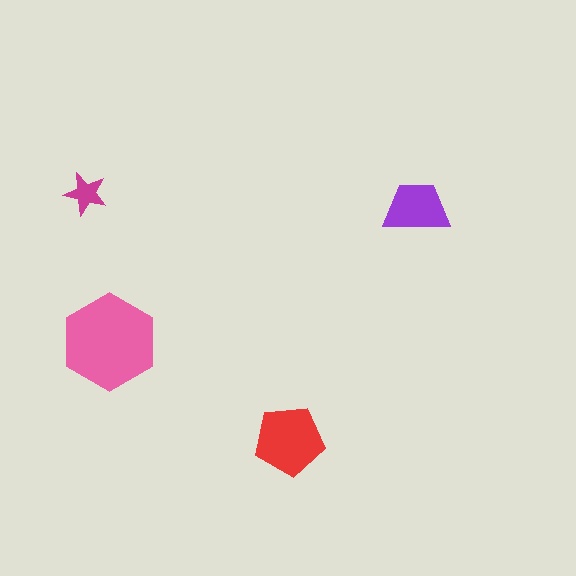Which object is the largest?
The pink hexagon.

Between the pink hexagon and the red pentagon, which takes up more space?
The pink hexagon.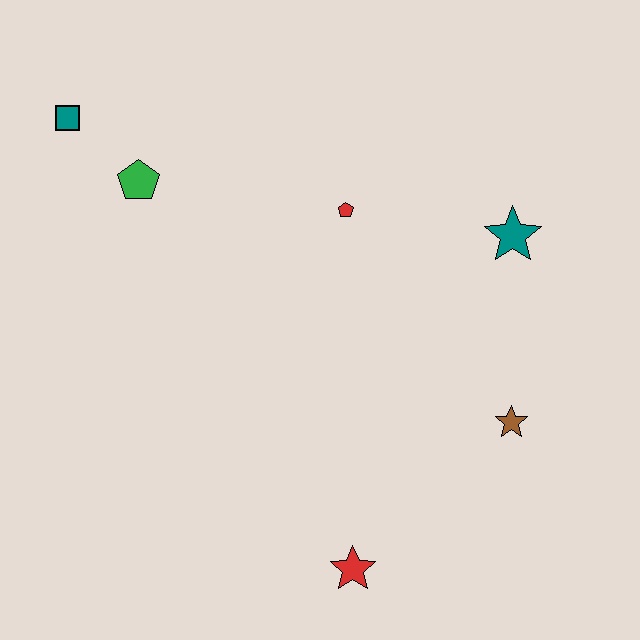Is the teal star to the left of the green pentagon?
No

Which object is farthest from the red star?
The teal square is farthest from the red star.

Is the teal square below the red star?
No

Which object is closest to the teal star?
The red pentagon is closest to the teal star.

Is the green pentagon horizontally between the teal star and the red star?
No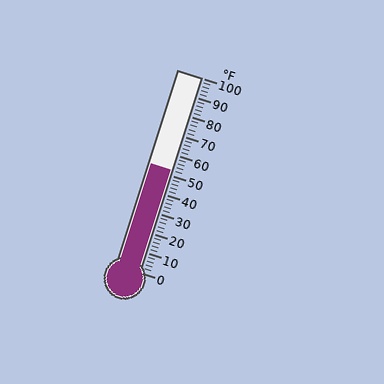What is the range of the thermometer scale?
The thermometer scale ranges from 0°F to 100°F.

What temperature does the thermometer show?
The thermometer shows approximately 52°F.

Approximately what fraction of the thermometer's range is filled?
The thermometer is filled to approximately 50% of its range.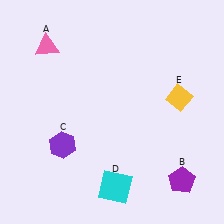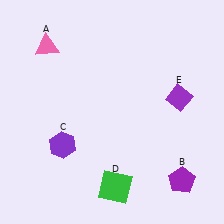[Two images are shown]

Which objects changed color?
D changed from cyan to green. E changed from yellow to purple.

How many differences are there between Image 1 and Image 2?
There are 2 differences between the two images.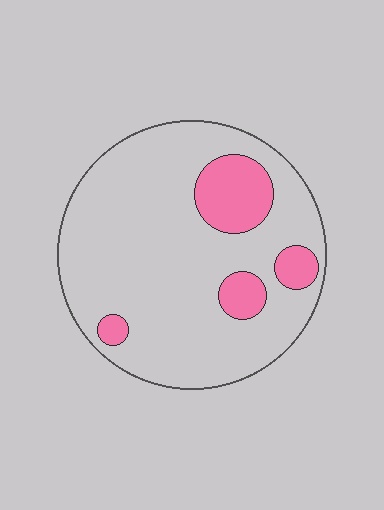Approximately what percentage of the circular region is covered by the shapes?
Approximately 15%.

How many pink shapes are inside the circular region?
4.